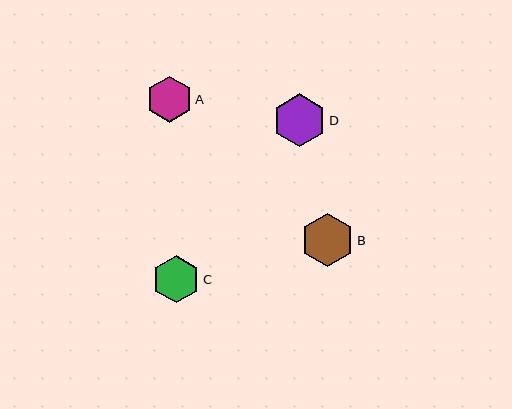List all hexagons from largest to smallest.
From largest to smallest: B, D, C, A.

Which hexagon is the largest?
Hexagon B is the largest with a size of approximately 54 pixels.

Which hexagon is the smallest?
Hexagon A is the smallest with a size of approximately 46 pixels.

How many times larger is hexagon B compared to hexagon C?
Hexagon B is approximately 1.1 times the size of hexagon C.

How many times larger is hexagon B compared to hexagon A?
Hexagon B is approximately 1.2 times the size of hexagon A.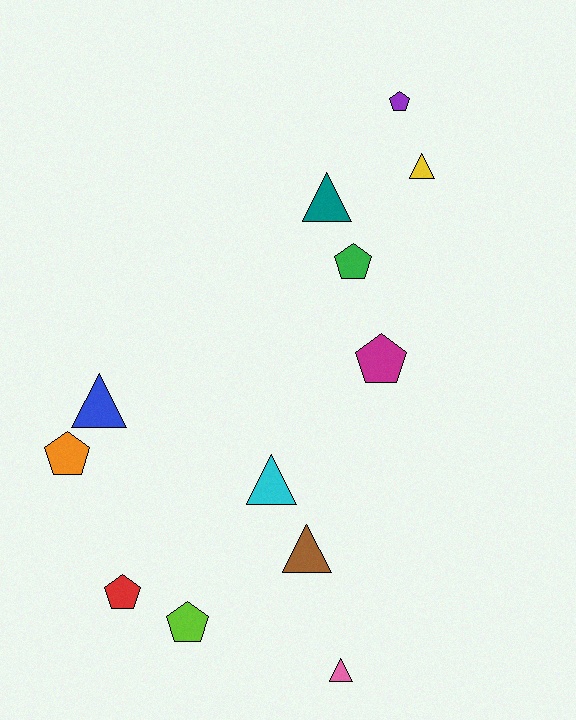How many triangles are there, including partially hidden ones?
There are 6 triangles.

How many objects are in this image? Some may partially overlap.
There are 12 objects.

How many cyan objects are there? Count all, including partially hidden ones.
There is 1 cyan object.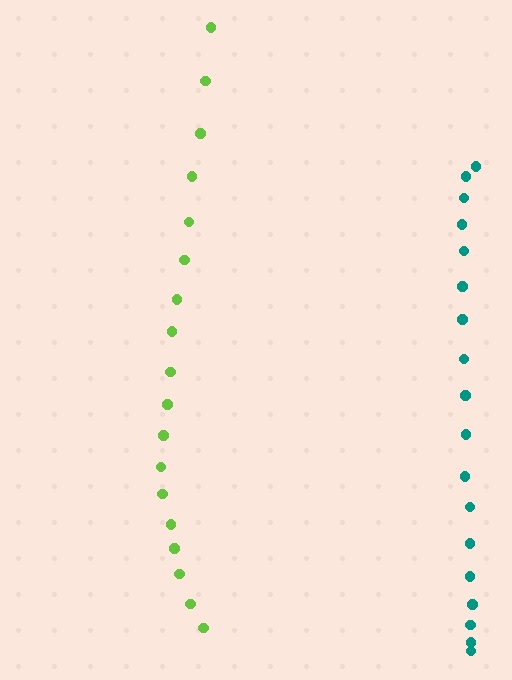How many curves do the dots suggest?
There are 2 distinct paths.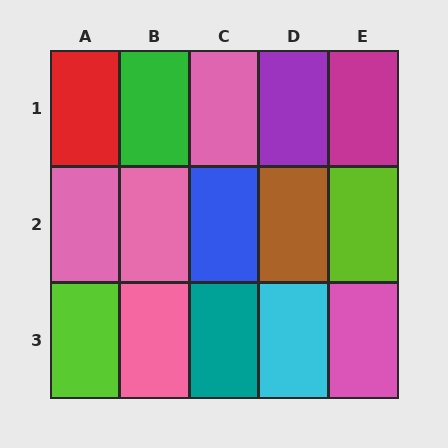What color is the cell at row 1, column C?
Pink.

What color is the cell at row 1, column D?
Purple.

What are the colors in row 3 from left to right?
Lime, pink, teal, cyan, pink.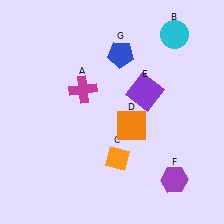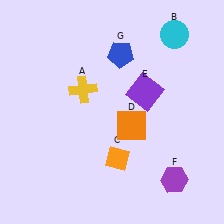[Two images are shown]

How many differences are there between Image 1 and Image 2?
There is 1 difference between the two images.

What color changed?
The cross (A) changed from magenta in Image 1 to yellow in Image 2.